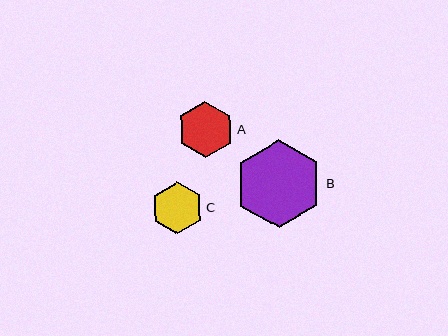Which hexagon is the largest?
Hexagon B is the largest with a size of approximately 88 pixels.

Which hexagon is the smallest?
Hexagon C is the smallest with a size of approximately 53 pixels.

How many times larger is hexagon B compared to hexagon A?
Hexagon B is approximately 1.6 times the size of hexagon A.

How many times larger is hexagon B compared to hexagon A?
Hexagon B is approximately 1.6 times the size of hexagon A.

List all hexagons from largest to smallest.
From largest to smallest: B, A, C.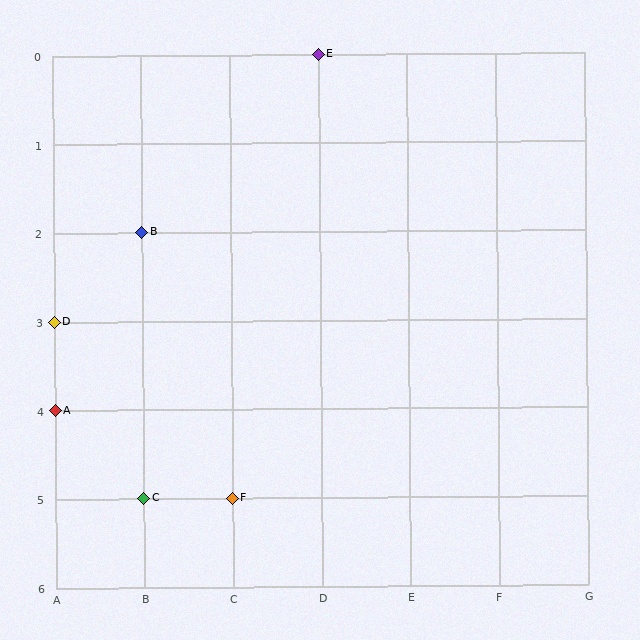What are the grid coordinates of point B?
Point B is at grid coordinates (B, 2).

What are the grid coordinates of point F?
Point F is at grid coordinates (C, 5).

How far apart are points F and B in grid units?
Points F and B are 1 column and 3 rows apart (about 3.2 grid units diagonally).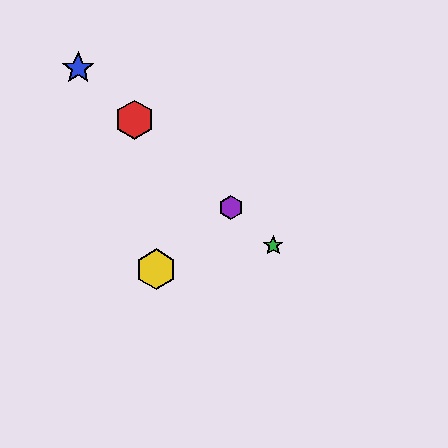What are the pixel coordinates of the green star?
The green star is at (273, 246).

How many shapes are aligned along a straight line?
4 shapes (the red hexagon, the blue star, the green star, the purple hexagon) are aligned along a straight line.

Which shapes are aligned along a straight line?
The red hexagon, the blue star, the green star, the purple hexagon are aligned along a straight line.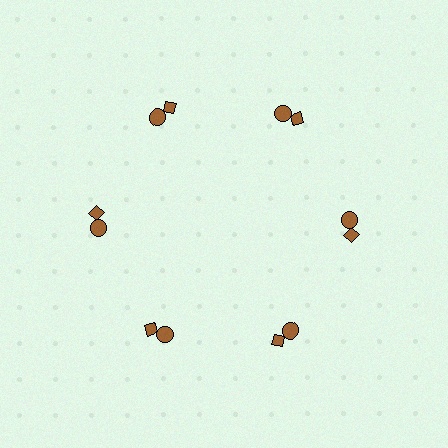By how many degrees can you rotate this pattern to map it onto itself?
The pattern maps onto itself every 60 degrees of rotation.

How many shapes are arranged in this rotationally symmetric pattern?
There are 12 shapes, arranged in 6 groups of 2.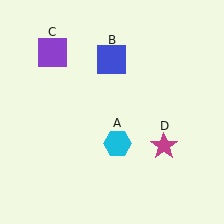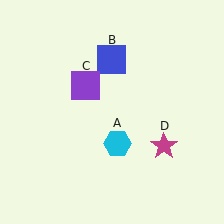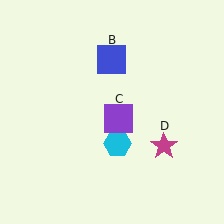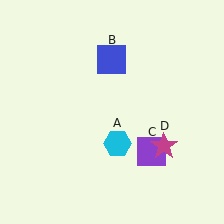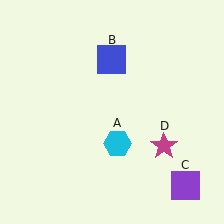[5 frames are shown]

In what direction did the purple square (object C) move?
The purple square (object C) moved down and to the right.